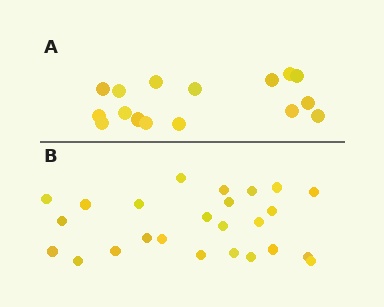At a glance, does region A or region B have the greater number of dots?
Region B (the bottom region) has more dots.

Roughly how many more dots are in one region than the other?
Region B has roughly 8 or so more dots than region A.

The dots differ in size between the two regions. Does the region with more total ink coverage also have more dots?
No. Region A has more total ink coverage because its dots are larger, but region B actually contains more individual dots. Total area can be misleading — the number of items is what matters here.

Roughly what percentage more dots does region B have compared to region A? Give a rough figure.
About 55% more.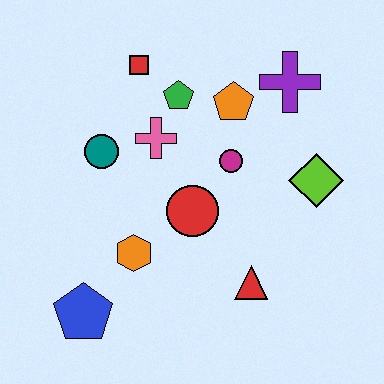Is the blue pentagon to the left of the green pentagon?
Yes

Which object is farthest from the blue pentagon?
The purple cross is farthest from the blue pentagon.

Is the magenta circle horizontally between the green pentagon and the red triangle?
Yes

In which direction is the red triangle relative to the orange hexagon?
The red triangle is to the right of the orange hexagon.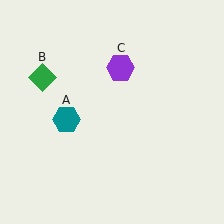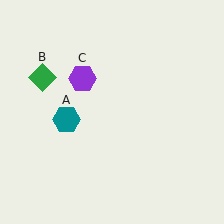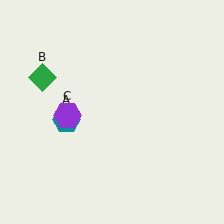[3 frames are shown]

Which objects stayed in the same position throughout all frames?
Teal hexagon (object A) and green diamond (object B) remained stationary.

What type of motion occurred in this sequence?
The purple hexagon (object C) rotated counterclockwise around the center of the scene.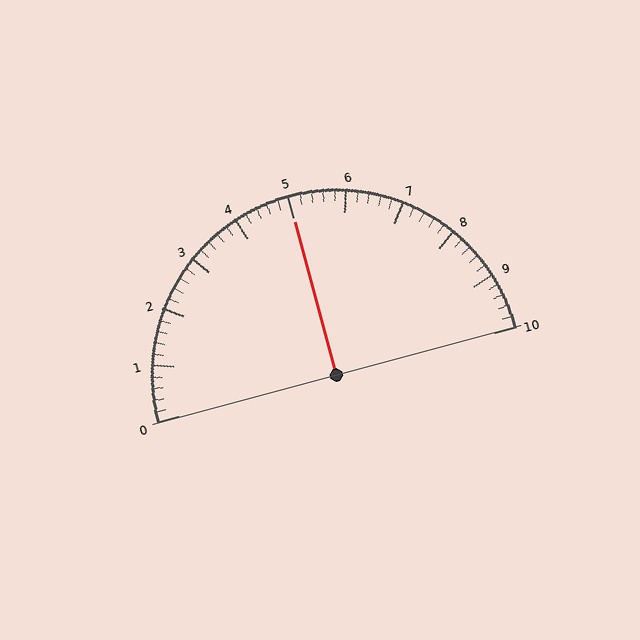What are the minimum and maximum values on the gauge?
The gauge ranges from 0 to 10.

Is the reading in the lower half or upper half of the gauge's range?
The reading is in the upper half of the range (0 to 10).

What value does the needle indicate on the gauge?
The needle indicates approximately 5.0.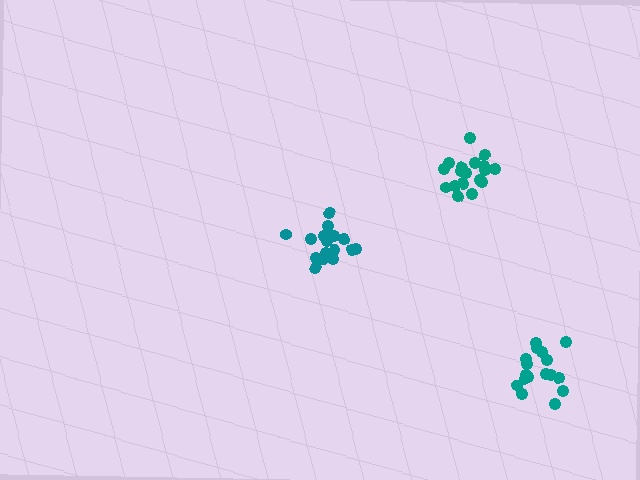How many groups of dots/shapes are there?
There are 3 groups.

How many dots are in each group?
Group 1: 16 dots, Group 2: 17 dots, Group 3: 18 dots (51 total).